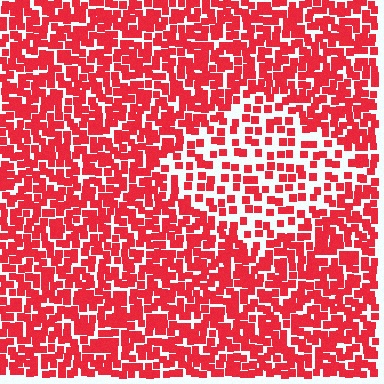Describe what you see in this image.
The image contains small red elements arranged at two different densities. A diamond-shaped region is visible where the elements are less densely packed than the surrounding area.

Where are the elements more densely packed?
The elements are more densely packed outside the diamond boundary.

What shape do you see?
I see a diamond.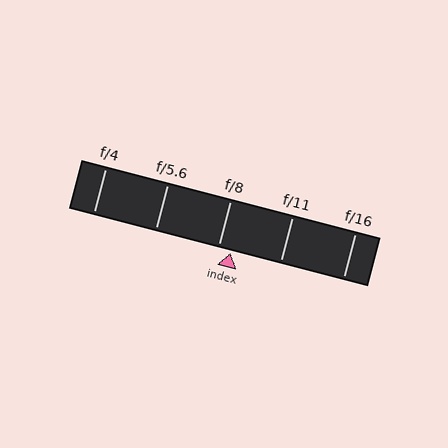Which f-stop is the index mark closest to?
The index mark is closest to f/8.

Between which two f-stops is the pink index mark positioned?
The index mark is between f/8 and f/11.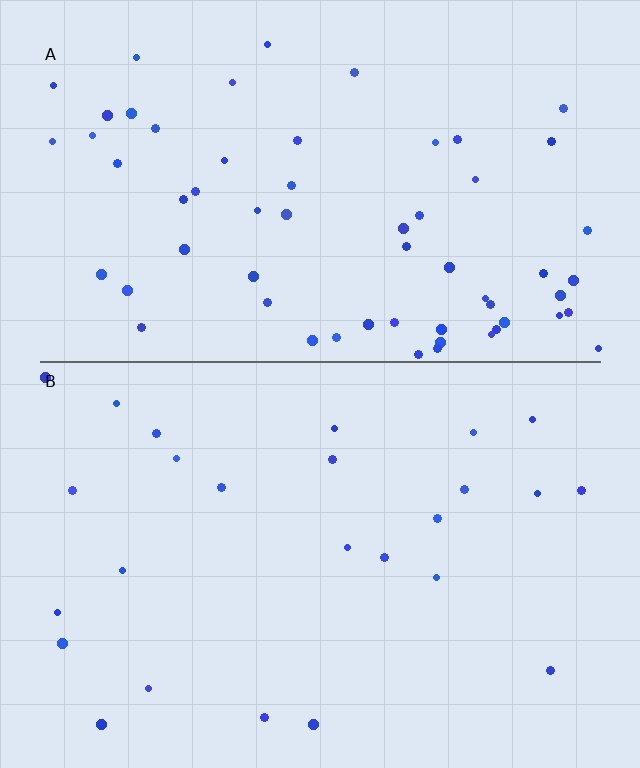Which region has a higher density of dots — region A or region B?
A (the top).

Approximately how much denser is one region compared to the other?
Approximately 2.4× — region A over region B.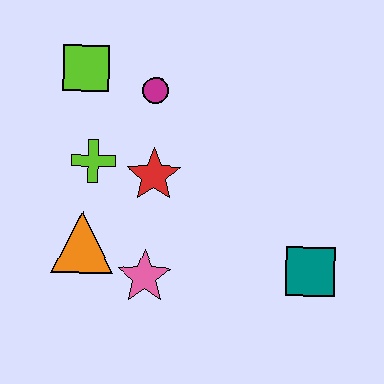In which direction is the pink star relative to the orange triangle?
The pink star is to the right of the orange triangle.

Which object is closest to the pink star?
The orange triangle is closest to the pink star.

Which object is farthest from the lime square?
The teal square is farthest from the lime square.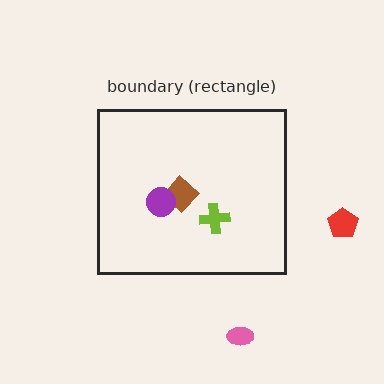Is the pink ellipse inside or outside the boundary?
Outside.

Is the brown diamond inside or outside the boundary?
Inside.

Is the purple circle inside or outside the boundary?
Inside.